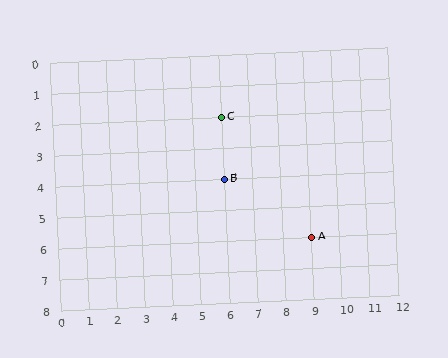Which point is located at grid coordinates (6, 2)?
Point C is at (6, 2).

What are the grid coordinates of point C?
Point C is at grid coordinates (6, 2).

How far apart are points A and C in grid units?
Points A and C are 3 columns and 4 rows apart (about 5.0 grid units diagonally).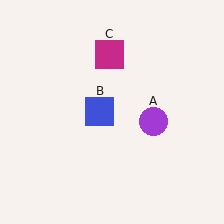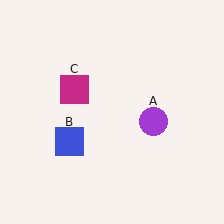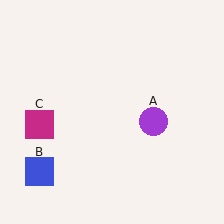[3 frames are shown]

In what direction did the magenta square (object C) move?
The magenta square (object C) moved down and to the left.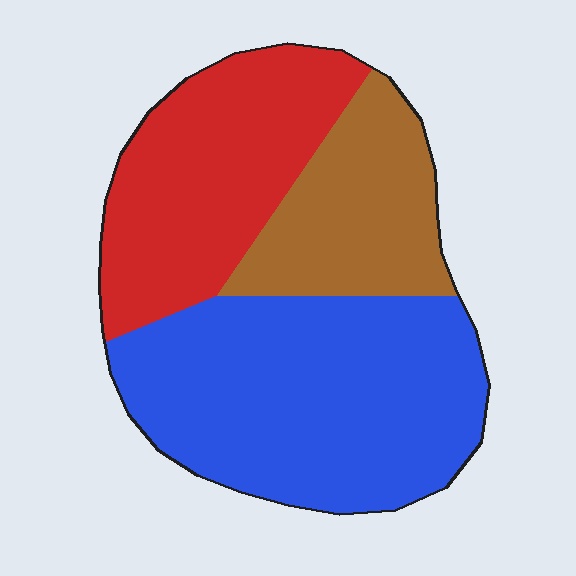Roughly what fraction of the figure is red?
Red takes up about one third (1/3) of the figure.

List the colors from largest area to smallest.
From largest to smallest: blue, red, brown.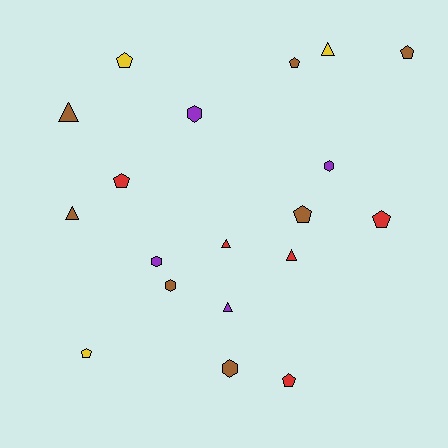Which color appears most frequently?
Brown, with 7 objects.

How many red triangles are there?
There are 2 red triangles.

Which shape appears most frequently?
Pentagon, with 8 objects.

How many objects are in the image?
There are 19 objects.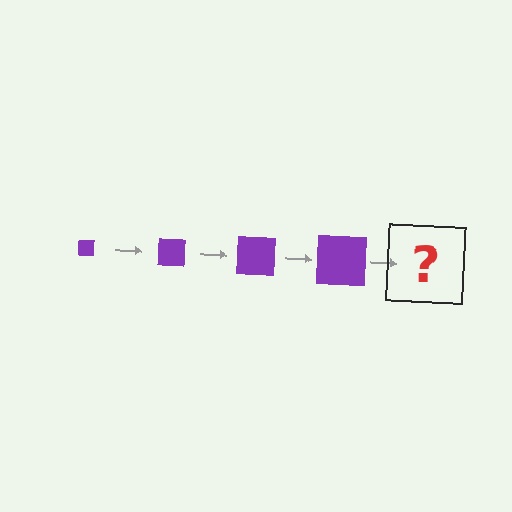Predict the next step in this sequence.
The next step is a purple square, larger than the previous one.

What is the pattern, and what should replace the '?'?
The pattern is that the square gets progressively larger each step. The '?' should be a purple square, larger than the previous one.